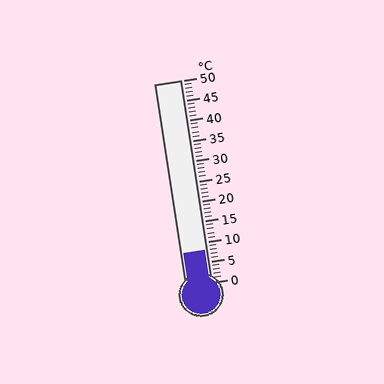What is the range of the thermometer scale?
The thermometer scale ranges from 0°C to 50°C.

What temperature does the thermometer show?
The thermometer shows approximately 8°C.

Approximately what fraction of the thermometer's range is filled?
The thermometer is filled to approximately 15% of its range.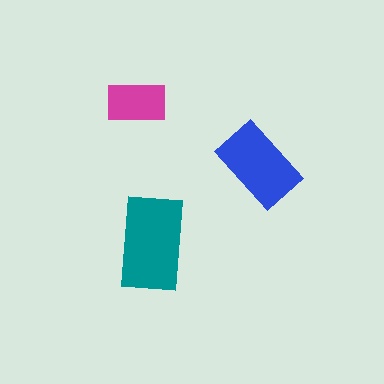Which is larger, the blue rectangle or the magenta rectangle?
The blue one.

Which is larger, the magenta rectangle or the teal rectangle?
The teal one.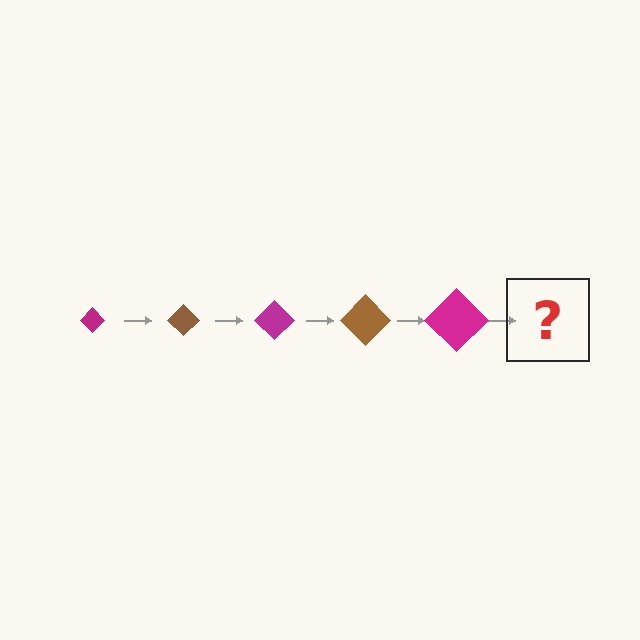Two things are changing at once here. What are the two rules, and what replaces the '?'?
The two rules are that the diamond grows larger each step and the color cycles through magenta and brown. The '?' should be a brown diamond, larger than the previous one.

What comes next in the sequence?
The next element should be a brown diamond, larger than the previous one.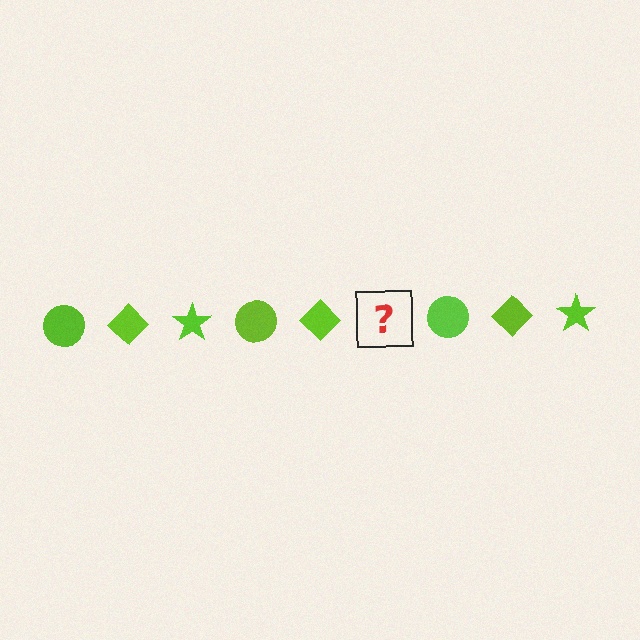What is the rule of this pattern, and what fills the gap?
The rule is that the pattern cycles through circle, diamond, star shapes in lime. The gap should be filled with a lime star.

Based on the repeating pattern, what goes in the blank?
The blank should be a lime star.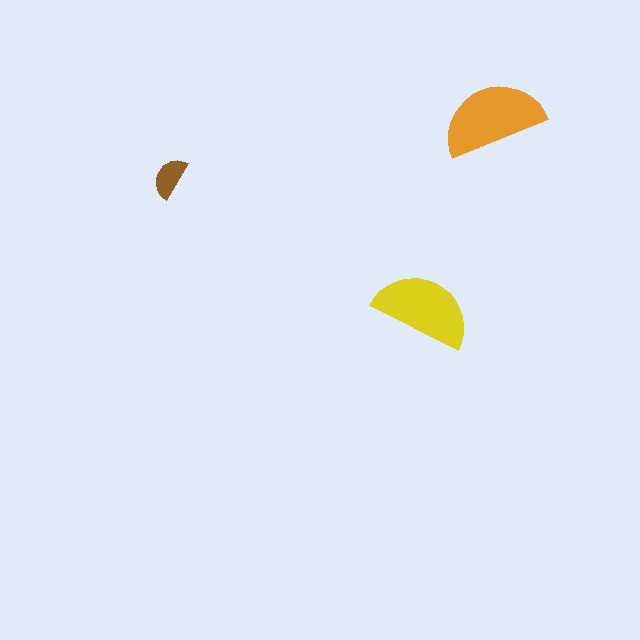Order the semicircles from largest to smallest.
the orange one, the yellow one, the brown one.